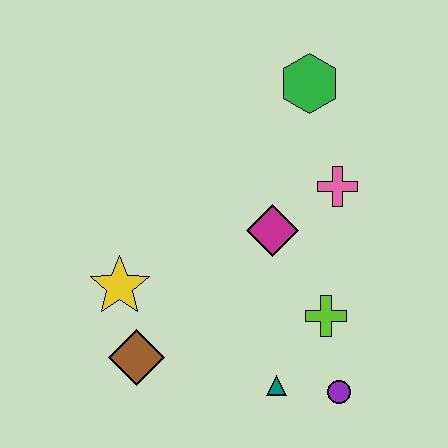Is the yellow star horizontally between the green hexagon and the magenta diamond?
No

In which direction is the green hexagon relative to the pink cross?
The green hexagon is above the pink cross.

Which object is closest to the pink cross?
The magenta diamond is closest to the pink cross.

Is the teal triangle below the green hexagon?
Yes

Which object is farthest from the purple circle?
The green hexagon is farthest from the purple circle.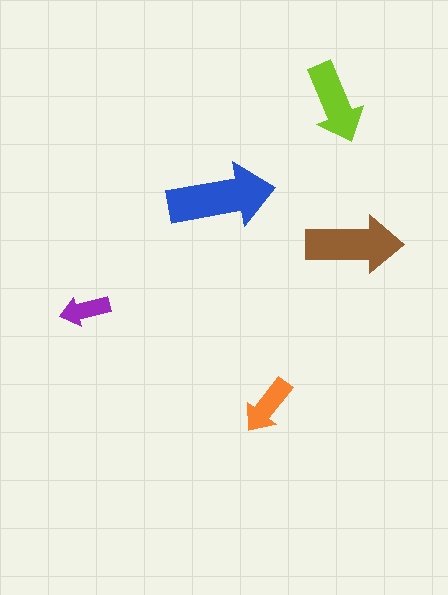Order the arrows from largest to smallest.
the blue one, the brown one, the lime one, the orange one, the purple one.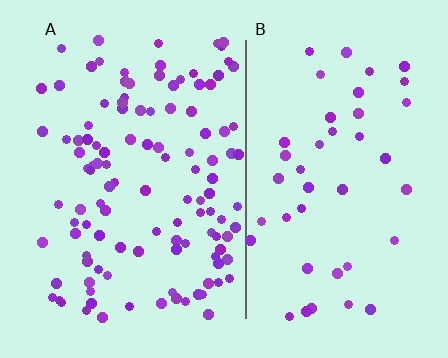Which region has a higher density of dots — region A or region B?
A (the left).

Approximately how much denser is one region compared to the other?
Approximately 2.7× — region A over region B.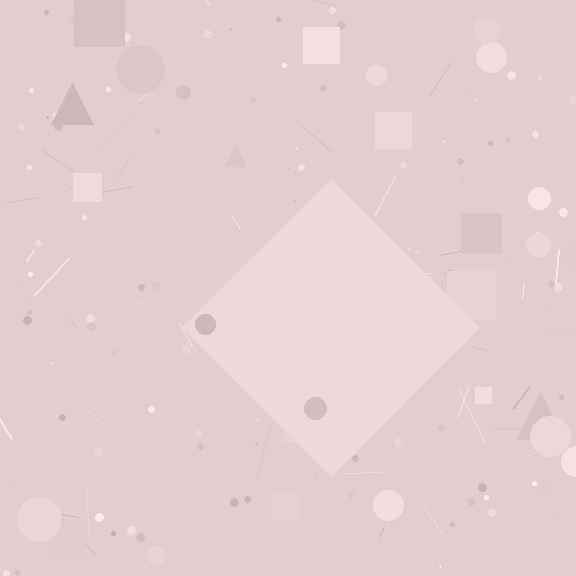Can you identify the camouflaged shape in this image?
The camouflaged shape is a diamond.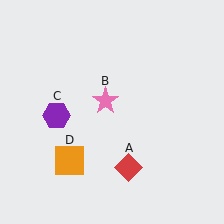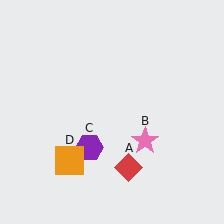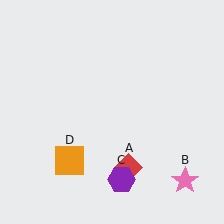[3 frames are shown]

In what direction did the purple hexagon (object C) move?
The purple hexagon (object C) moved down and to the right.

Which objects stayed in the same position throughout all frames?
Red diamond (object A) and orange square (object D) remained stationary.